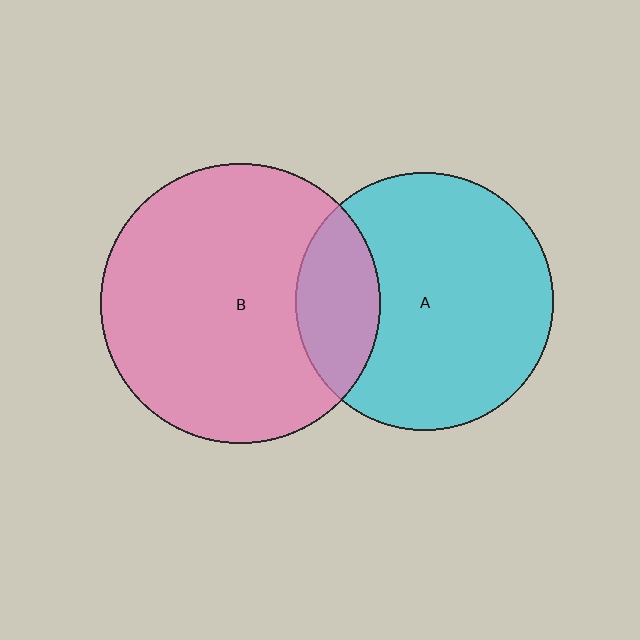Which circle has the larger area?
Circle B (pink).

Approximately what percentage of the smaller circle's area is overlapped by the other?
Approximately 20%.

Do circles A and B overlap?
Yes.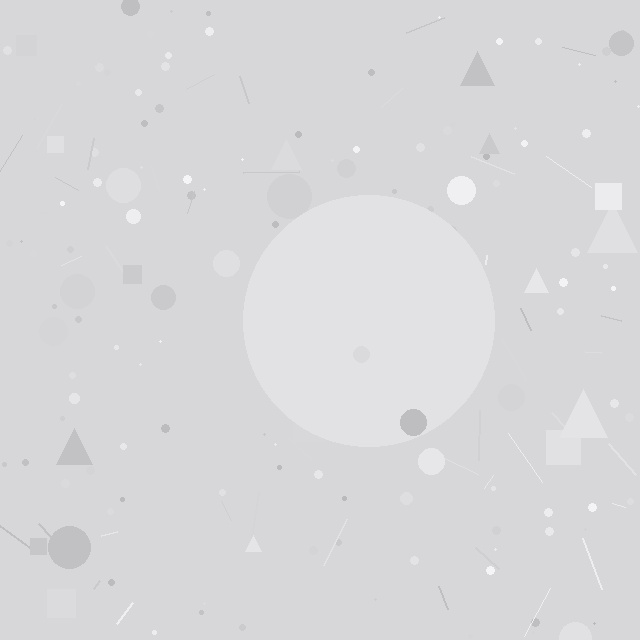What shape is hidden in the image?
A circle is hidden in the image.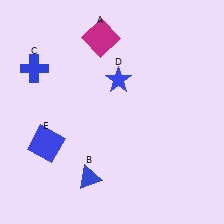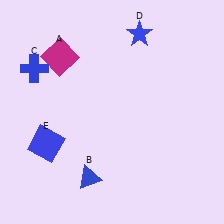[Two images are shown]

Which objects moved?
The objects that moved are: the magenta square (A), the blue star (D).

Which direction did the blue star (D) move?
The blue star (D) moved up.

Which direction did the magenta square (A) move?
The magenta square (A) moved left.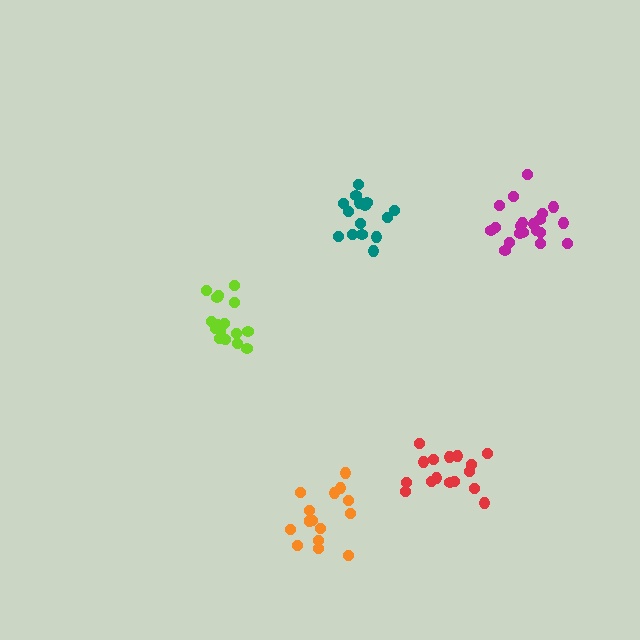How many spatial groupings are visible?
There are 5 spatial groupings.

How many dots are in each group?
Group 1: 17 dots, Group 2: 20 dots, Group 3: 16 dots, Group 4: 15 dots, Group 5: 16 dots (84 total).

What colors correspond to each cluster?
The clusters are colored: lime, magenta, red, teal, orange.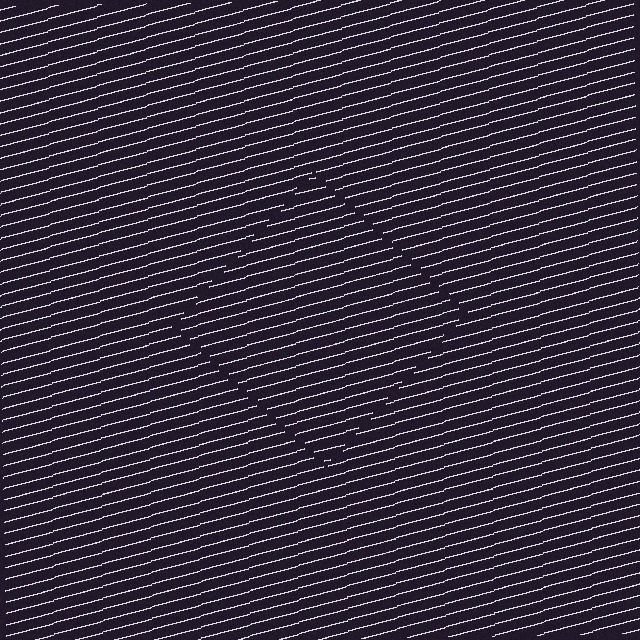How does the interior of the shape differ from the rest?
The interior of the shape contains the same grating, shifted by half a period — the contour is defined by the phase discontinuity where line-ends from the inner and outer gratings abut.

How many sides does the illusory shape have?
4 sides — the line-ends trace a square.